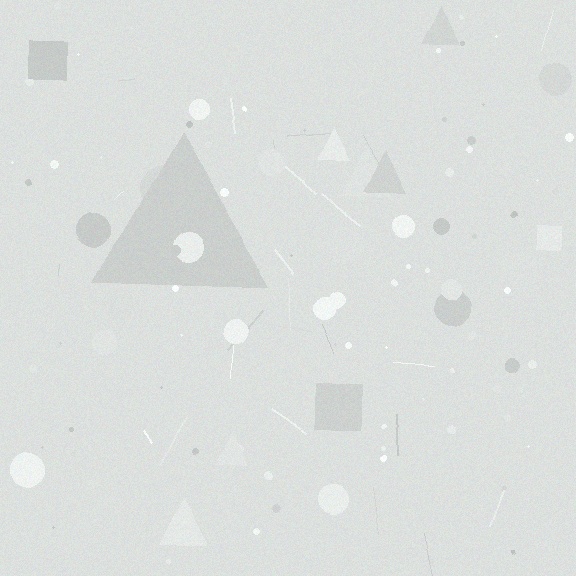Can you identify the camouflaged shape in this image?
The camouflaged shape is a triangle.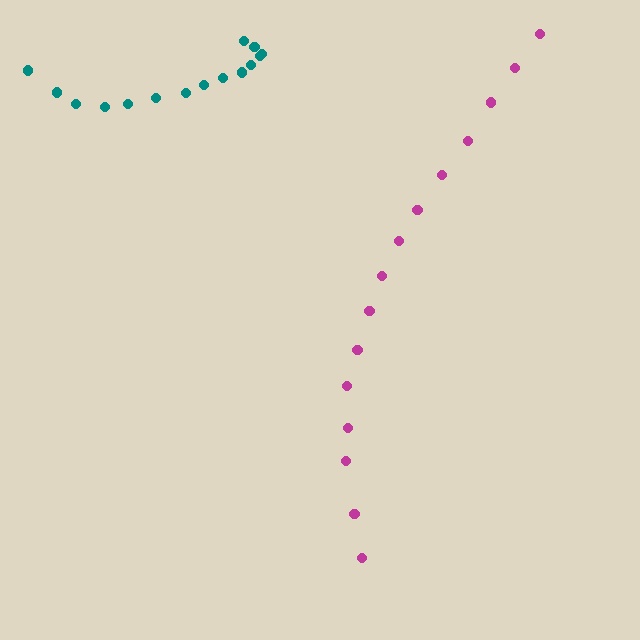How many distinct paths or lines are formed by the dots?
There are 2 distinct paths.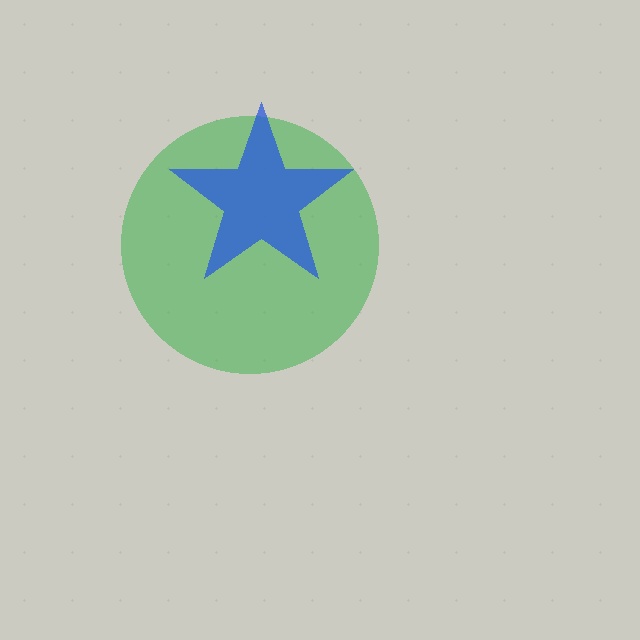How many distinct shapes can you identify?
There are 2 distinct shapes: a green circle, a blue star.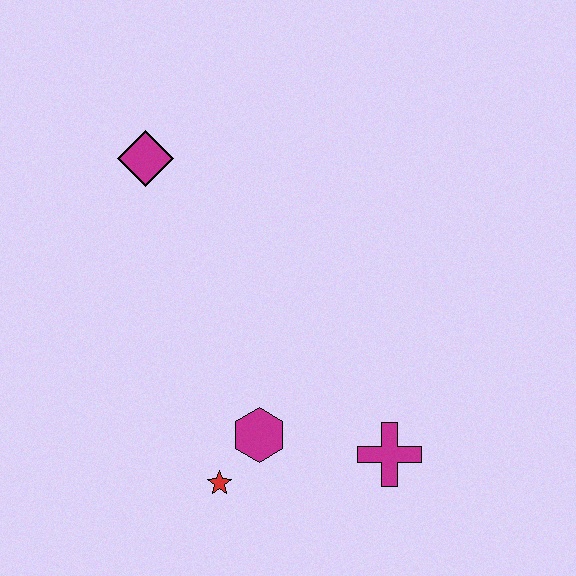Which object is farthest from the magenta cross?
The magenta diamond is farthest from the magenta cross.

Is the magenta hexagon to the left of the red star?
No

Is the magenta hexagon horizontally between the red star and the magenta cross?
Yes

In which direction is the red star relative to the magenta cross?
The red star is to the left of the magenta cross.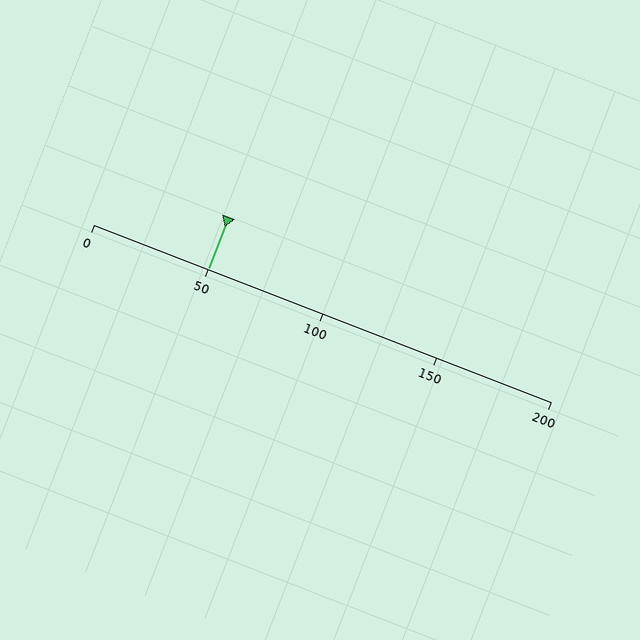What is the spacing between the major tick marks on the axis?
The major ticks are spaced 50 apart.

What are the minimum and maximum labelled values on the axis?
The axis runs from 0 to 200.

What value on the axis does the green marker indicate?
The marker indicates approximately 50.